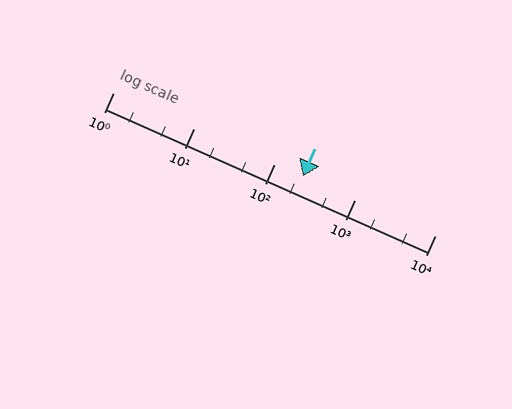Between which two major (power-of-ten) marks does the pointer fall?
The pointer is between 100 and 1000.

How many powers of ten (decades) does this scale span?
The scale spans 4 decades, from 1 to 10000.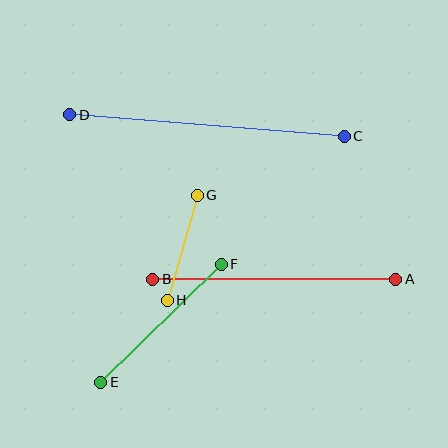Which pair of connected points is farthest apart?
Points C and D are farthest apart.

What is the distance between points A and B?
The distance is approximately 243 pixels.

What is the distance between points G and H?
The distance is approximately 109 pixels.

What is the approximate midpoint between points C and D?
The midpoint is at approximately (207, 126) pixels.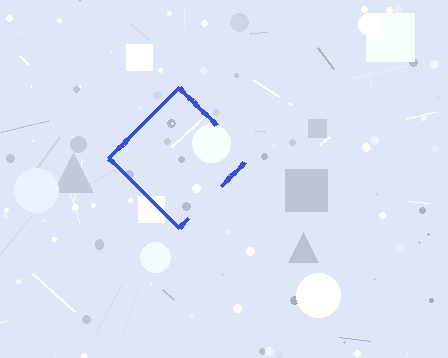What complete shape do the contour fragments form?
The contour fragments form a diamond.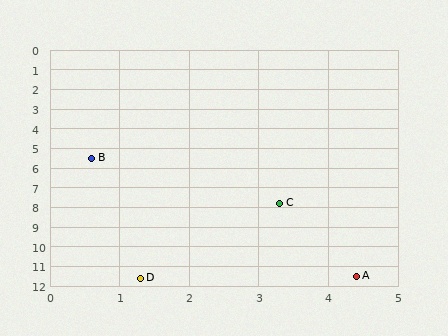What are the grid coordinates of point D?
Point D is at approximately (1.3, 11.6).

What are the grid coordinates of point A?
Point A is at approximately (4.4, 11.5).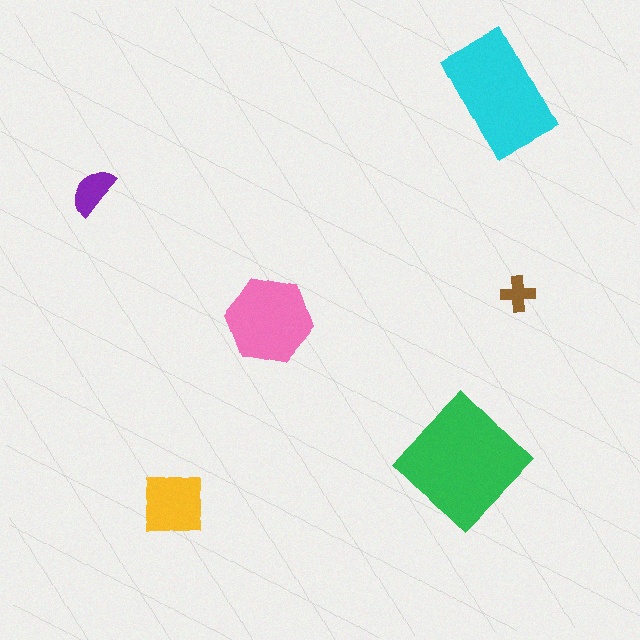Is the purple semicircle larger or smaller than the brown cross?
Larger.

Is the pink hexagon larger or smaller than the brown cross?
Larger.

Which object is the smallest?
The brown cross.